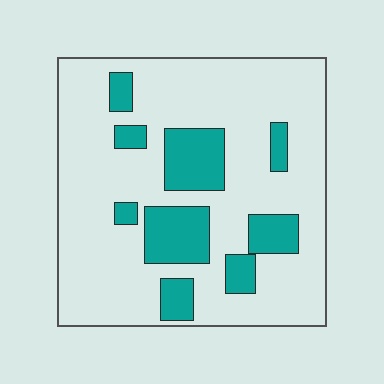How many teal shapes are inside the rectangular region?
9.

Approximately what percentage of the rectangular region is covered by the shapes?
Approximately 20%.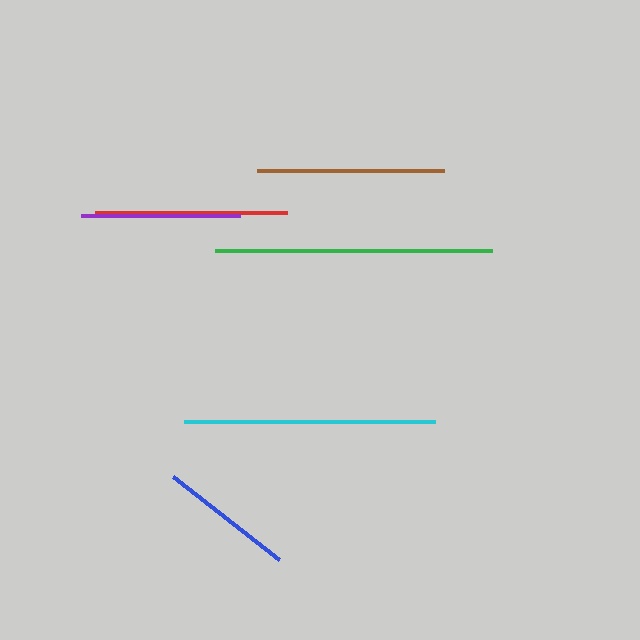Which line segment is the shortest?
The blue line is the shortest at approximately 134 pixels.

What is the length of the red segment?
The red segment is approximately 192 pixels long.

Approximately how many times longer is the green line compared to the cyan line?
The green line is approximately 1.1 times the length of the cyan line.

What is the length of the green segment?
The green segment is approximately 277 pixels long.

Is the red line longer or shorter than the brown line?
The red line is longer than the brown line.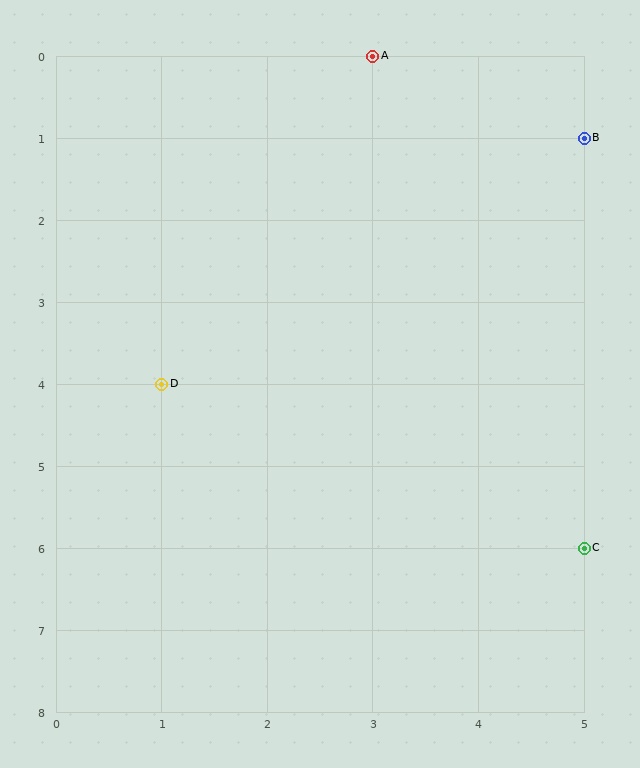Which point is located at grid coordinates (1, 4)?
Point D is at (1, 4).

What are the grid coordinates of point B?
Point B is at grid coordinates (5, 1).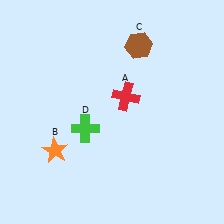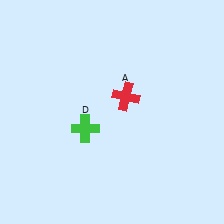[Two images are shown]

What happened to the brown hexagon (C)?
The brown hexagon (C) was removed in Image 2. It was in the top-right area of Image 1.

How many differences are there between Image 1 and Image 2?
There are 2 differences between the two images.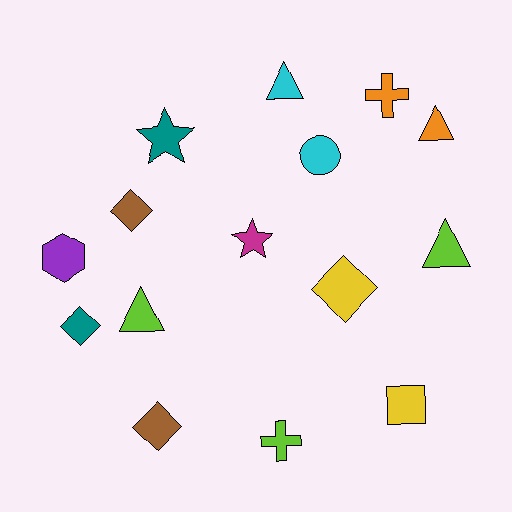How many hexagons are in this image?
There is 1 hexagon.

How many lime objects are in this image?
There are 3 lime objects.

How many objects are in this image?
There are 15 objects.